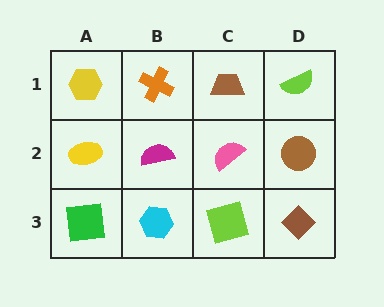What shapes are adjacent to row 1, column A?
A yellow ellipse (row 2, column A), an orange cross (row 1, column B).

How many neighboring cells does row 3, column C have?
3.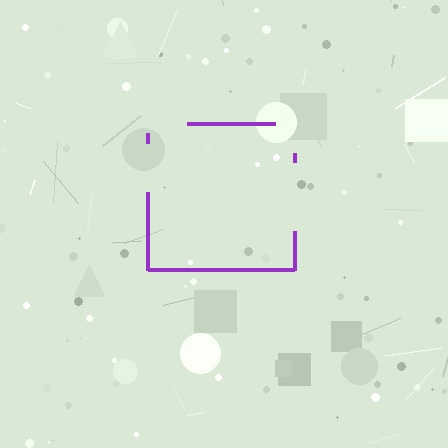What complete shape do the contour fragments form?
The contour fragments form a square.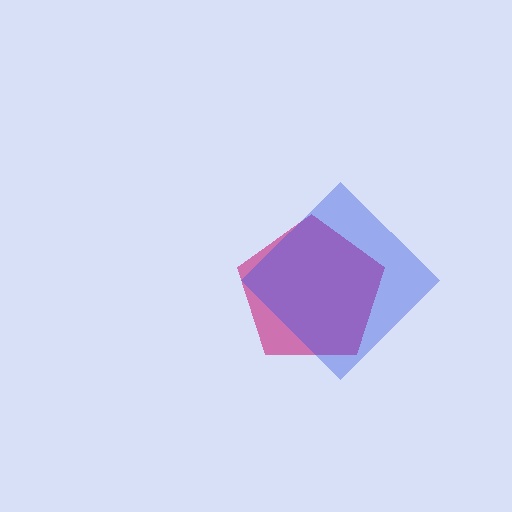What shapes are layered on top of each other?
The layered shapes are: a magenta pentagon, a blue diamond.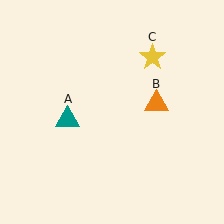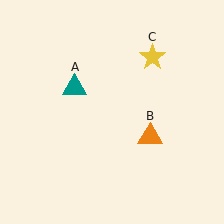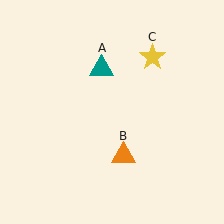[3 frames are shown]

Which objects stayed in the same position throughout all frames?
Yellow star (object C) remained stationary.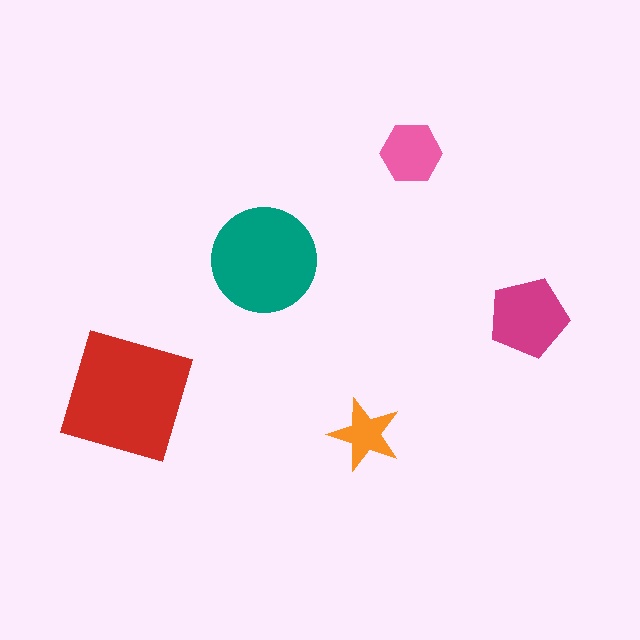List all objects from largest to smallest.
The red square, the teal circle, the magenta pentagon, the pink hexagon, the orange star.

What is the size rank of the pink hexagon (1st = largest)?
4th.